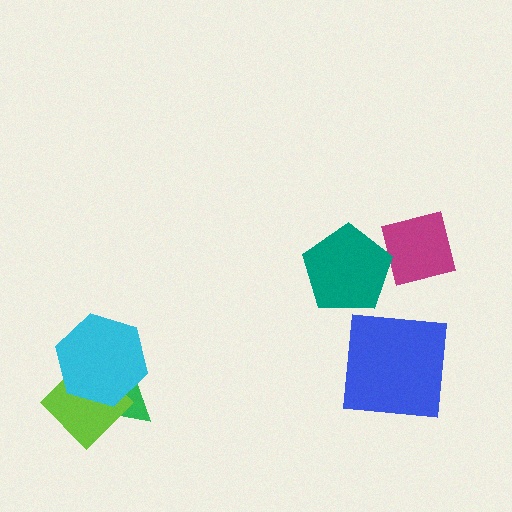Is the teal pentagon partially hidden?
No, no other shape covers it.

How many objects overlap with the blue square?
0 objects overlap with the blue square.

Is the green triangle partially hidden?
Yes, it is partially covered by another shape.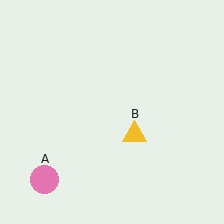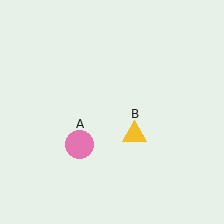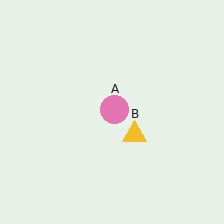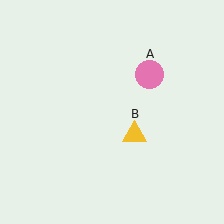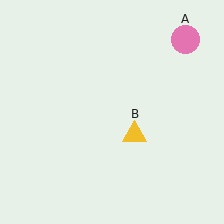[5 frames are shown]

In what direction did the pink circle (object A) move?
The pink circle (object A) moved up and to the right.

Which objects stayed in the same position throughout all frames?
Yellow triangle (object B) remained stationary.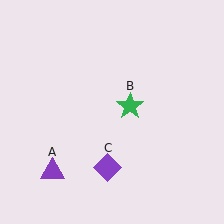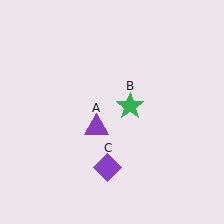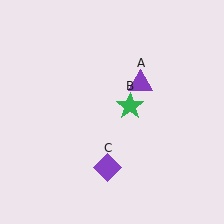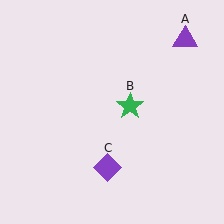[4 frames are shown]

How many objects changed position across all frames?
1 object changed position: purple triangle (object A).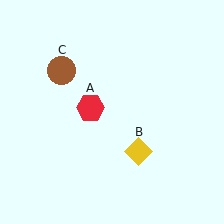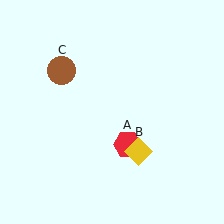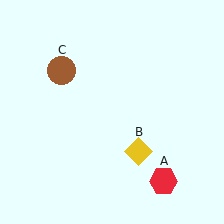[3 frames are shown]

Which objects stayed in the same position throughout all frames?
Yellow diamond (object B) and brown circle (object C) remained stationary.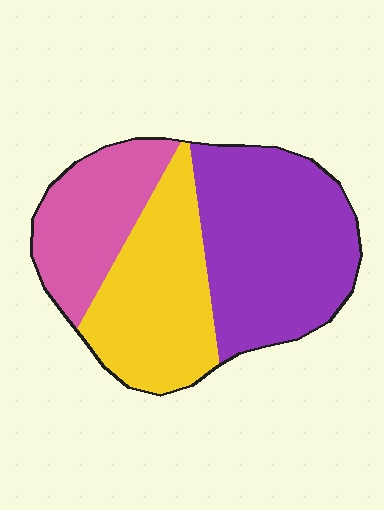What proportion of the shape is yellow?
Yellow takes up between a quarter and a half of the shape.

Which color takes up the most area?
Purple, at roughly 45%.